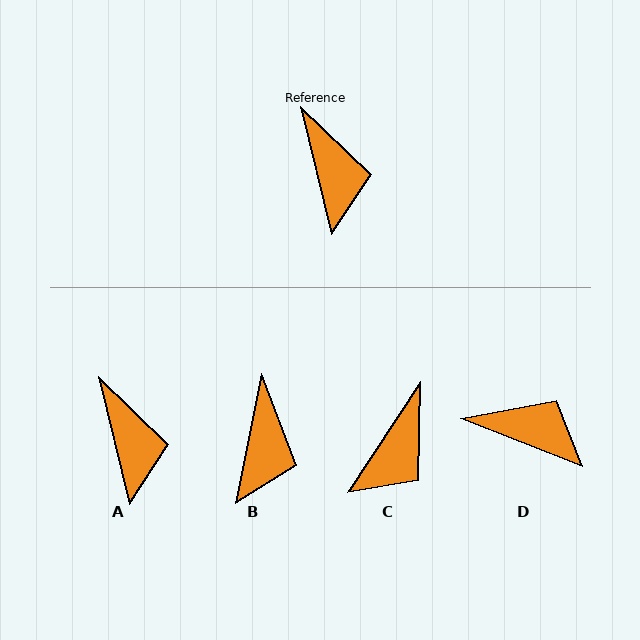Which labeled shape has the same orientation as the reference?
A.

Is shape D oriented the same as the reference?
No, it is off by about 55 degrees.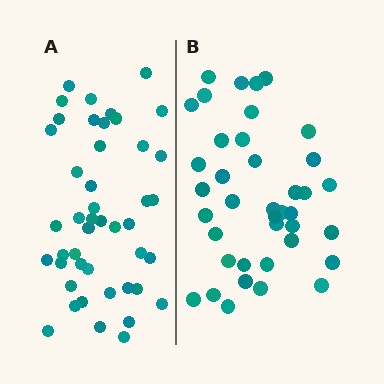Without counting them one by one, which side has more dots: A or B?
Region A (the left region) has more dots.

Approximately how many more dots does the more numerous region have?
Region A has about 6 more dots than region B.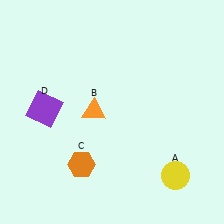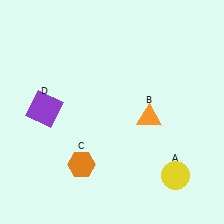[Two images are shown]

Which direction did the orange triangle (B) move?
The orange triangle (B) moved right.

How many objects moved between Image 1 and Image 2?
1 object moved between the two images.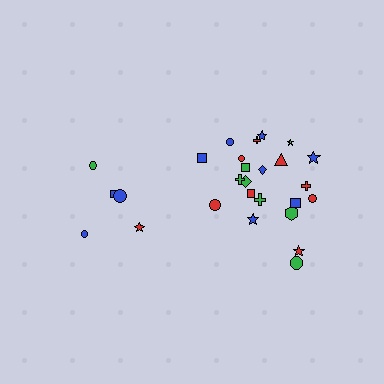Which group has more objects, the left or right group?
The right group.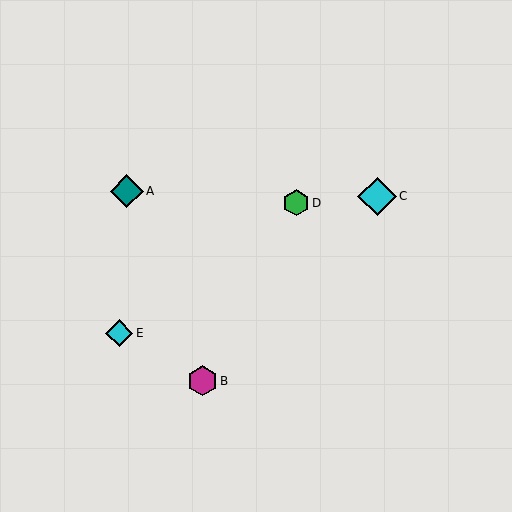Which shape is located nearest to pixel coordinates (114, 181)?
The teal diamond (labeled A) at (127, 191) is nearest to that location.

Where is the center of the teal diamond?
The center of the teal diamond is at (127, 191).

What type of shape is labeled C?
Shape C is a cyan diamond.